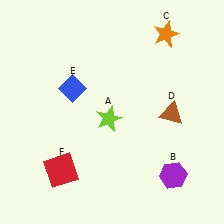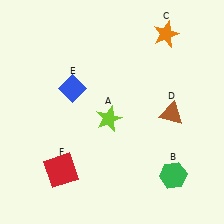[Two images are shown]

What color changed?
The hexagon (B) changed from purple in Image 1 to green in Image 2.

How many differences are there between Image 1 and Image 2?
There is 1 difference between the two images.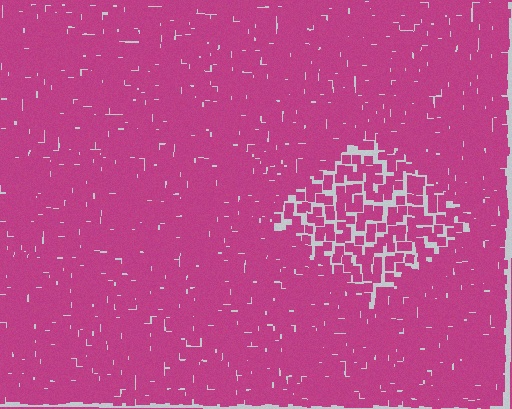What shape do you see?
I see a diamond.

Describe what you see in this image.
The image contains small magenta elements arranged at two different densities. A diamond-shaped region is visible where the elements are less densely packed than the surrounding area.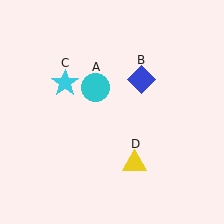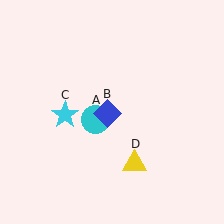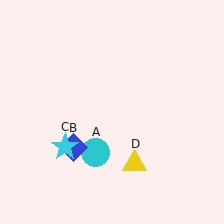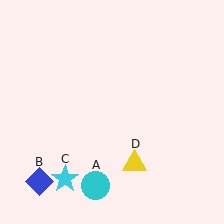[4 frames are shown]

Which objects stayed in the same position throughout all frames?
Yellow triangle (object D) remained stationary.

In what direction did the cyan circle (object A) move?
The cyan circle (object A) moved down.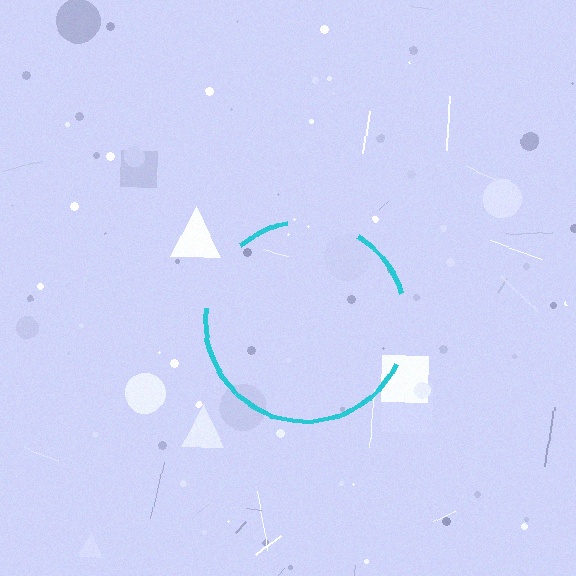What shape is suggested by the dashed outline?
The dashed outline suggests a circle.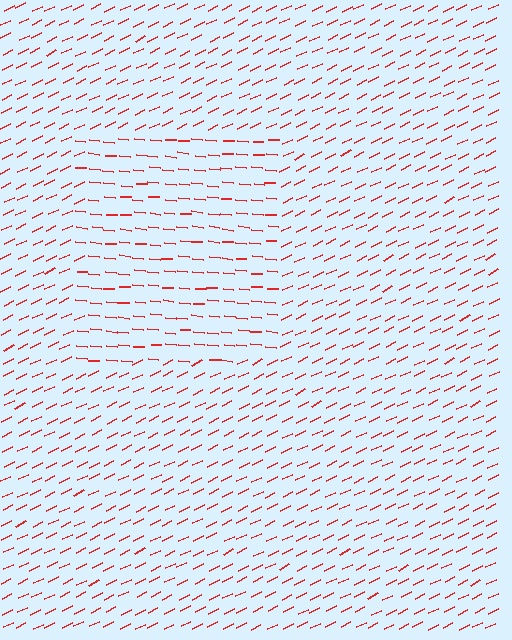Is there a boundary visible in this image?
Yes, there is a texture boundary formed by a change in line orientation.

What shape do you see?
I see a rectangle.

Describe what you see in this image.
The image is filled with small red line segments. A rectangle region in the image has lines oriented differently from the surrounding lines, creating a visible texture boundary.